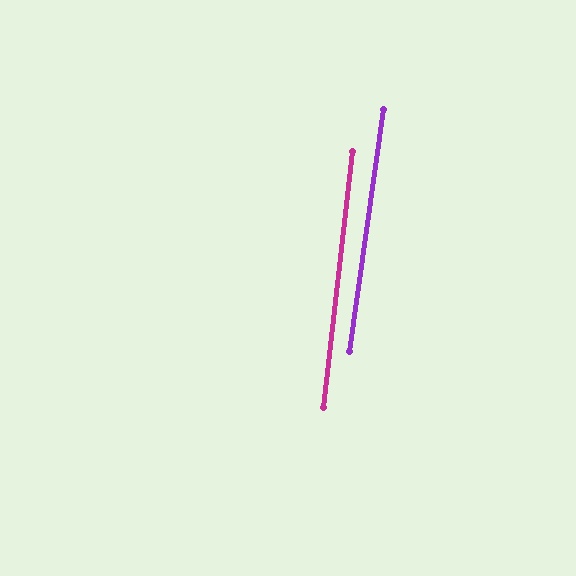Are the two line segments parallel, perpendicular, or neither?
Parallel — their directions differ by only 1.7°.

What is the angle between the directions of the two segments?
Approximately 2 degrees.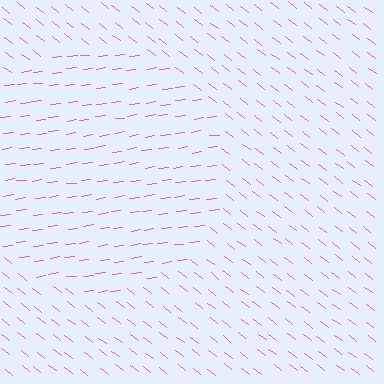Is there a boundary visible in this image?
Yes, there is a texture boundary formed by a change in line orientation.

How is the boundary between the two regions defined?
The boundary is defined purely by a change in line orientation (approximately 45 degrees difference). All lines are the same color and thickness.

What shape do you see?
I see a circle.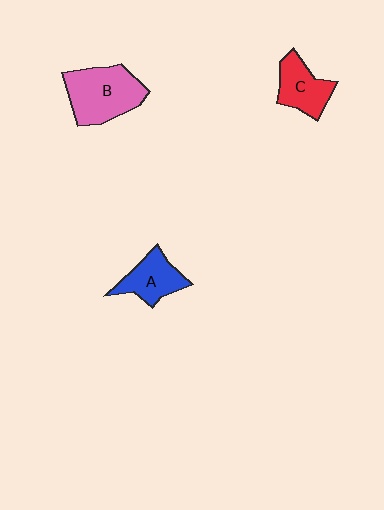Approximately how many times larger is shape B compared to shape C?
Approximately 1.5 times.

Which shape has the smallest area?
Shape A (blue).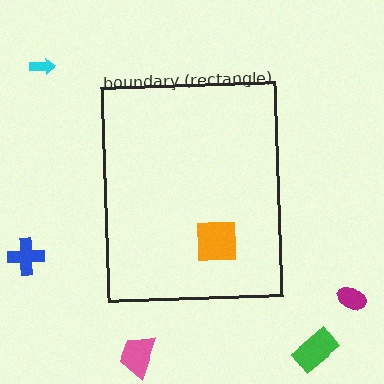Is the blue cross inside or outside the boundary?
Outside.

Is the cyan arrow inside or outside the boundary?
Outside.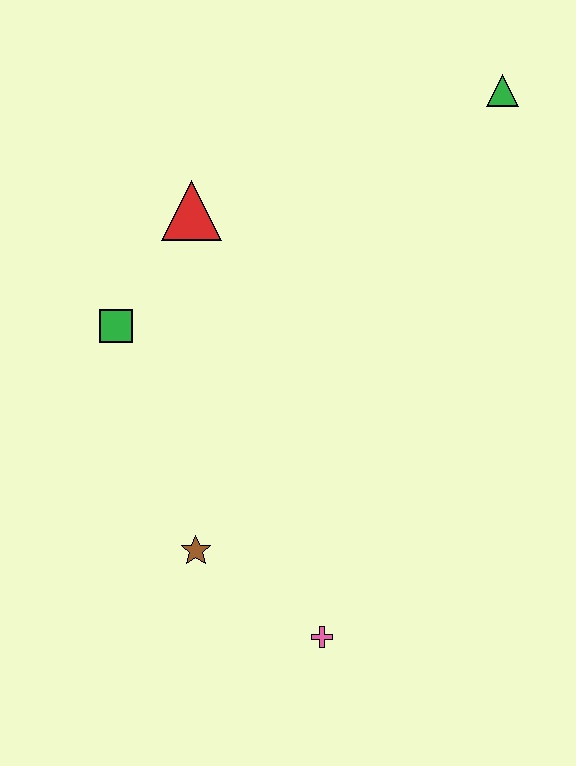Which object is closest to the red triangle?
The green square is closest to the red triangle.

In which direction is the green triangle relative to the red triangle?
The green triangle is to the right of the red triangle.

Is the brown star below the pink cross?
No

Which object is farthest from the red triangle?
The pink cross is farthest from the red triangle.